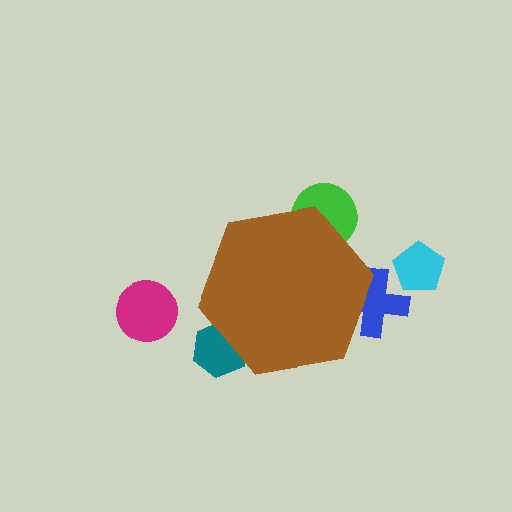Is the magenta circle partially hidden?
No, the magenta circle is fully visible.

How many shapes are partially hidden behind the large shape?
3 shapes are partially hidden.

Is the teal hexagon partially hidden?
Yes, the teal hexagon is partially hidden behind the brown hexagon.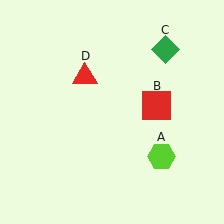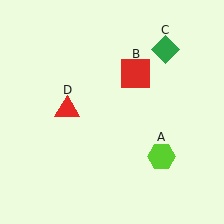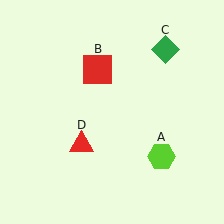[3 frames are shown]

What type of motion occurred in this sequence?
The red square (object B), red triangle (object D) rotated counterclockwise around the center of the scene.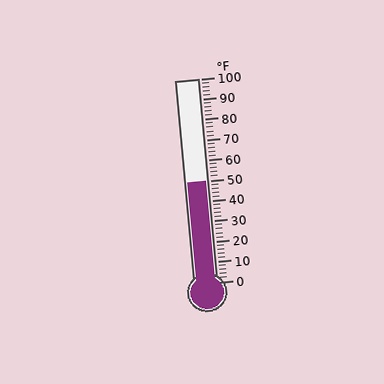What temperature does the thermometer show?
The thermometer shows approximately 50°F.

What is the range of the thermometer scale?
The thermometer scale ranges from 0°F to 100°F.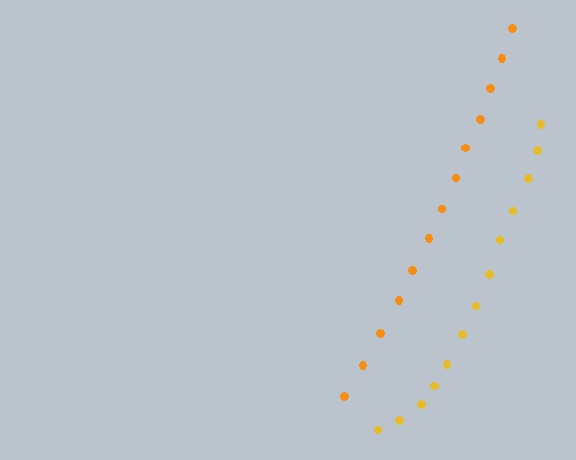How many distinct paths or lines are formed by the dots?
There are 2 distinct paths.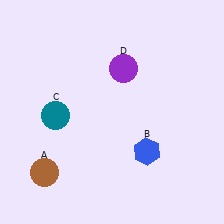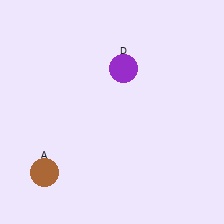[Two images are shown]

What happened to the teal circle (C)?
The teal circle (C) was removed in Image 2. It was in the bottom-left area of Image 1.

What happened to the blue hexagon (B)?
The blue hexagon (B) was removed in Image 2. It was in the bottom-right area of Image 1.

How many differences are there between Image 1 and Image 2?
There are 2 differences between the two images.